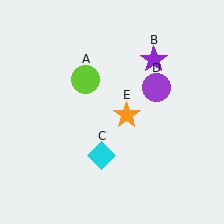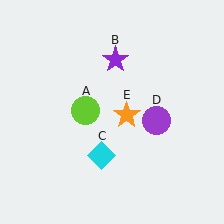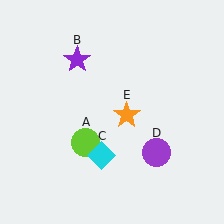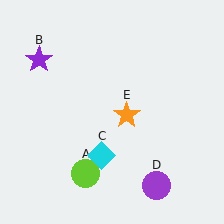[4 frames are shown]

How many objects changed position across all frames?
3 objects changed position: lime circle (object A), purple star (object B), purple circle (object D).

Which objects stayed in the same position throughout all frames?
Cyan diamond (object C) and orange star (object E) remained stationary.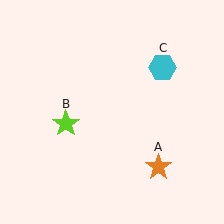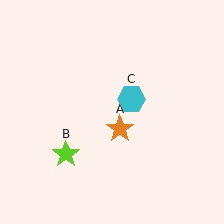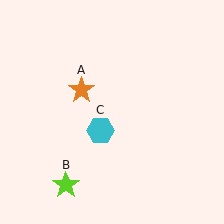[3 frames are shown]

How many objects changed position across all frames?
3 objects changed position: orange star (object A), lime star (object B), cyan hexagon (object C).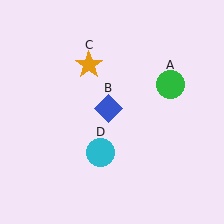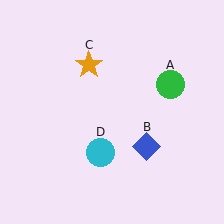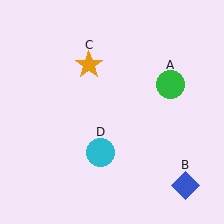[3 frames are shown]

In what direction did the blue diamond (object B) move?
The blue diamond (object B) moved down and to the right.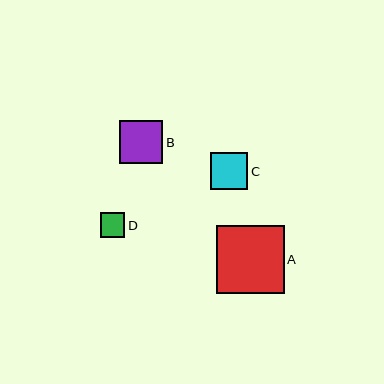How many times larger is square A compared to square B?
Square A is approximately 1.6 times the size of square B.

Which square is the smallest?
Square D is the smallest with a size of approximately 25 pixels.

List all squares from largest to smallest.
From largest to smallest: A, B, C, D.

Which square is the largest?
Square A is the largest with a size of approximately 68 pixels.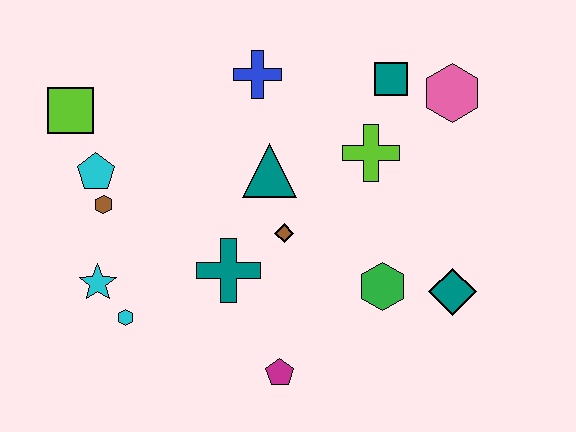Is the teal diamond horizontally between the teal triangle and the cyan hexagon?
No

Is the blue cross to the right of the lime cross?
No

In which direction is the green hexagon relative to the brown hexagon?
The green hexagon is to the right of the brown hexagon.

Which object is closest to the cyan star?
The cyan hexagon is closest to the cyan star.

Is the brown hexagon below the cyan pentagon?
Yes